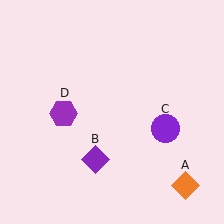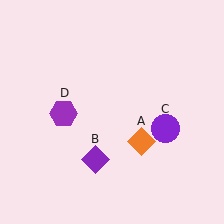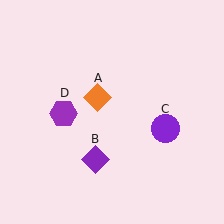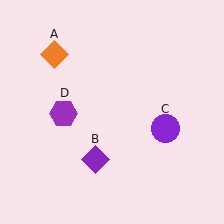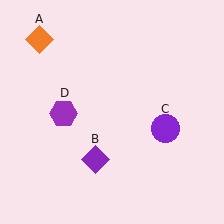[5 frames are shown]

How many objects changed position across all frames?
1 object changed position: orange diamond (object A).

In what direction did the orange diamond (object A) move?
The orange diamond (object A) moved up and to the left.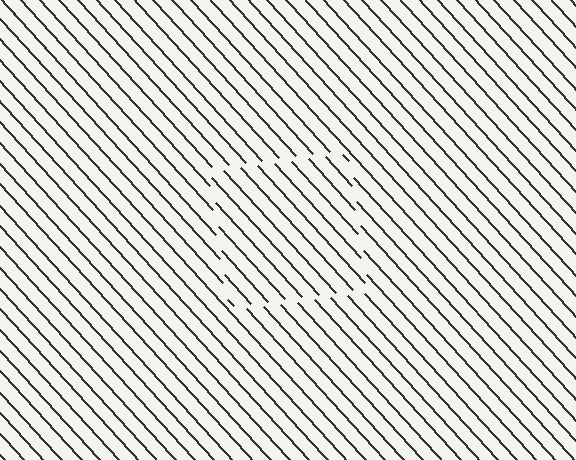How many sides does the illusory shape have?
4 sides — the line-ends trace a square.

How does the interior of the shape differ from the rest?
The interior of the shape contains the same grating, shifted by half a period — the contour is defined by the phase discontinuity where line-ends from the inner and outer gratings abut.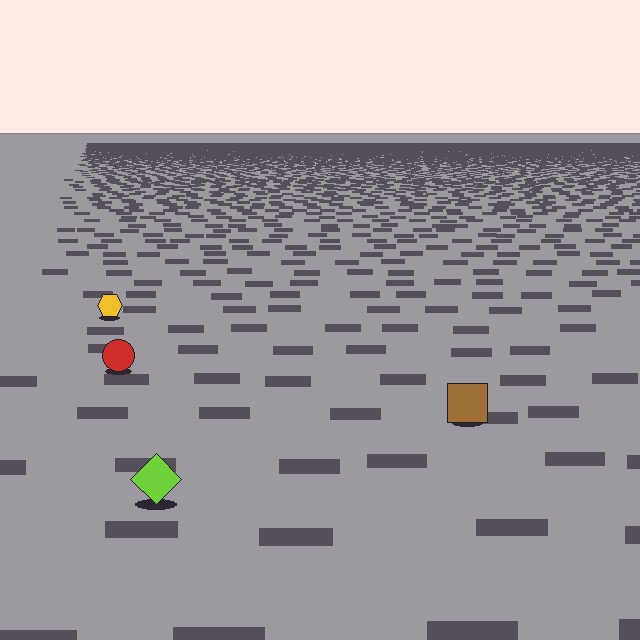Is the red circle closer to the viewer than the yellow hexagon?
Yes. The red circle is closer — you can tell from the texture gradient: the ground texture is coarser near it.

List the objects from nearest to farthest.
From nearest to farthest: the lime diamond, the brown square, the red circle, the yellow hexagon.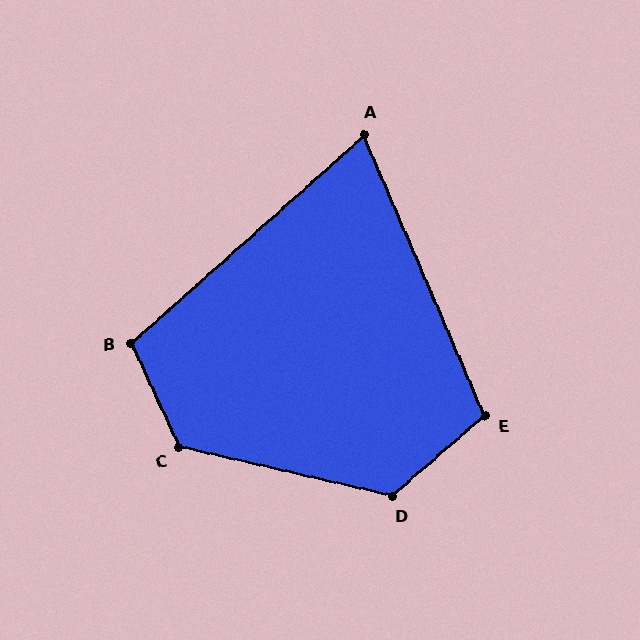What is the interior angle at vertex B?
Approximately 107 degrees (obtuse).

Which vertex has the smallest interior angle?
A, at approximately 71 degrees.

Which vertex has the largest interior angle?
C, at approximately 127 degrees.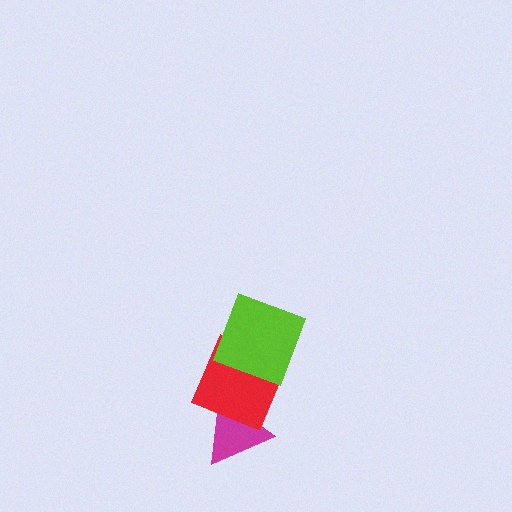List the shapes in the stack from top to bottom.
From top to bottom: the lime square, the red square, the magenta triangle.